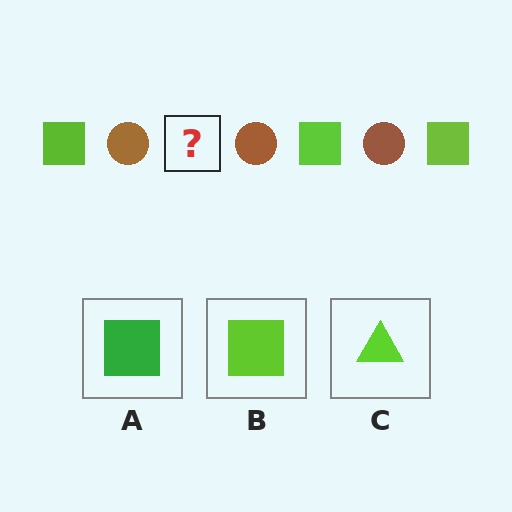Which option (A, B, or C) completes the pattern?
B.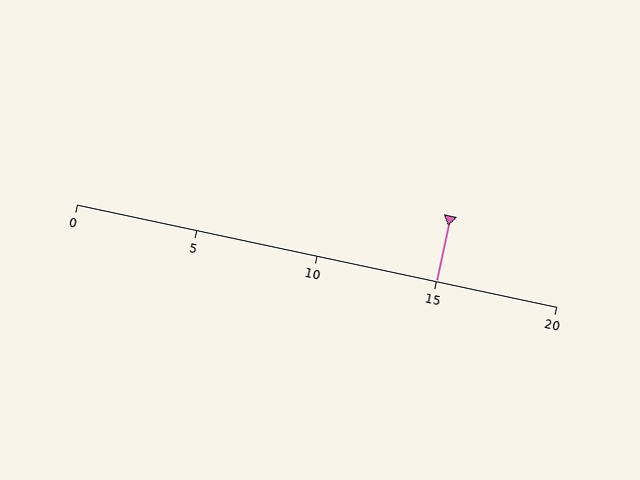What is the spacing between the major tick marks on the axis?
The major ticks are spaced 5 apart.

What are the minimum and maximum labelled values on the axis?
The axis runs from 0 to 20.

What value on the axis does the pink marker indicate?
The marker indicates approximately 15.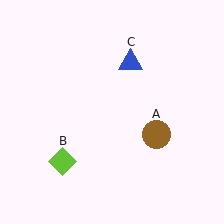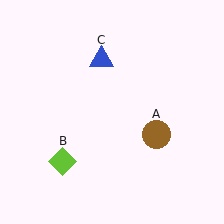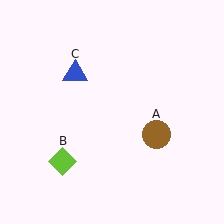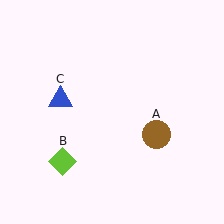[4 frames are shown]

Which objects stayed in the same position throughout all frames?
Brown circle (object A) and lime diamond (object B) remained stationary.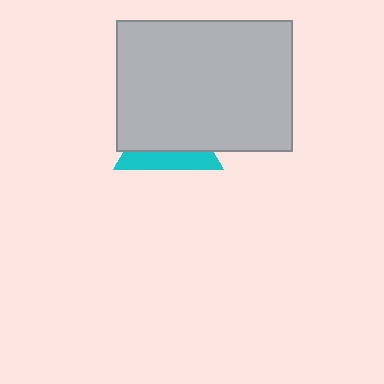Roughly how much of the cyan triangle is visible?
A small part of it is visible (roughly 34%).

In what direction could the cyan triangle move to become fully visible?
The cyan triangle could move down. That would shift it out from behind the light gray rectangle entirely.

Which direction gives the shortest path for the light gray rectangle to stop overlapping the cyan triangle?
Moving up gives the shortest separation.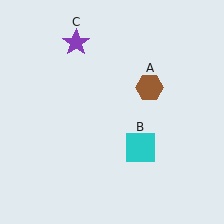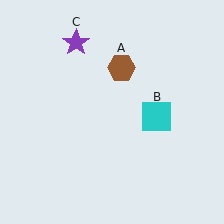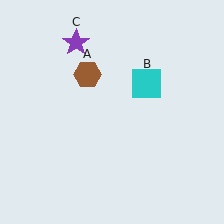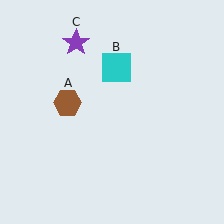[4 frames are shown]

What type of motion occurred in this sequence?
The brown hexagon (object A), cyan square (object B) rotated counterclockwise around the center of the scene.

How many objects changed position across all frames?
2 objects changed position: brown hexagon (object A), cyan square (object B).